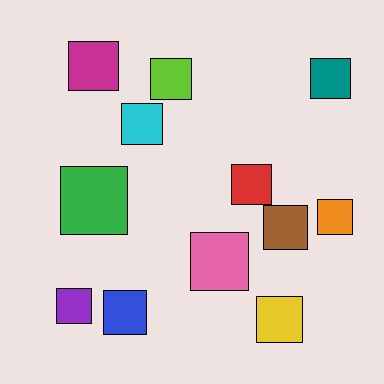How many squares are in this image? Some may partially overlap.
There are 12 squares.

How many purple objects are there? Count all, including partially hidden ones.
There is 1 purple object.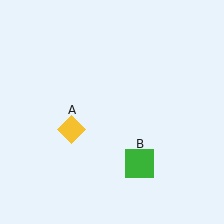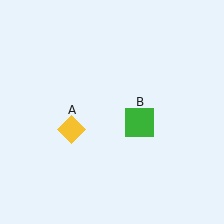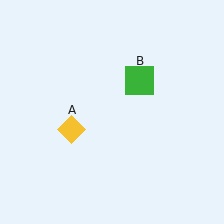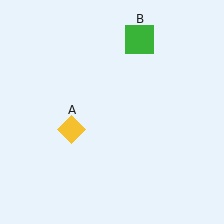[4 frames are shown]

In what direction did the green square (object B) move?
The green square (object B) moved up.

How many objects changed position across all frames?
1 object changed position: green square (object B).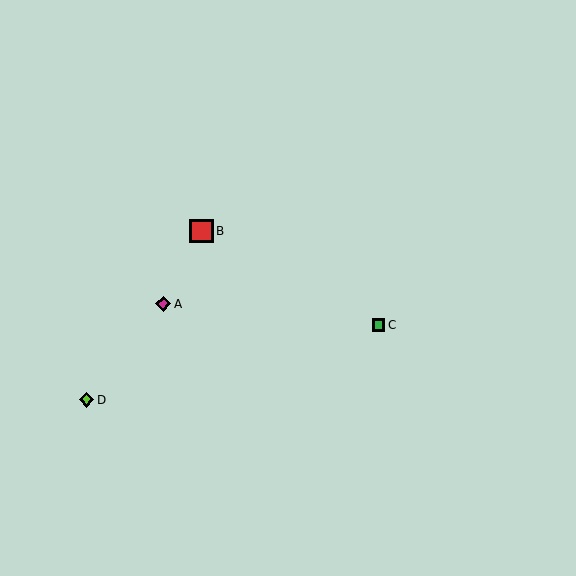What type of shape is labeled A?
Shape A is a magenta diamond.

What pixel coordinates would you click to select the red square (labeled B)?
Click at (201, 231) to select the red square B.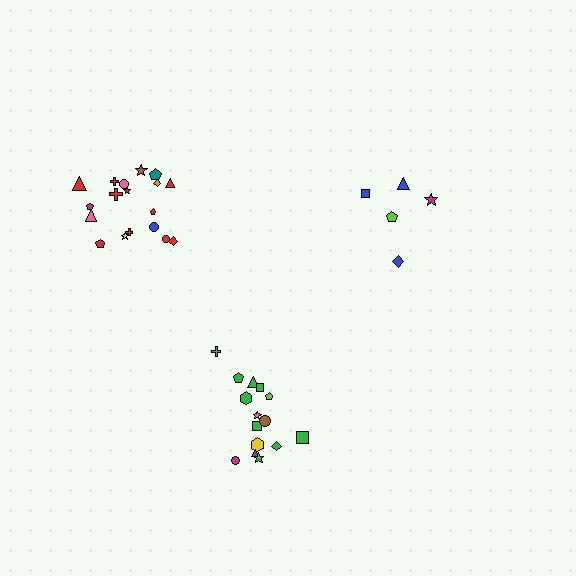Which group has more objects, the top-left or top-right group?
The top-left group.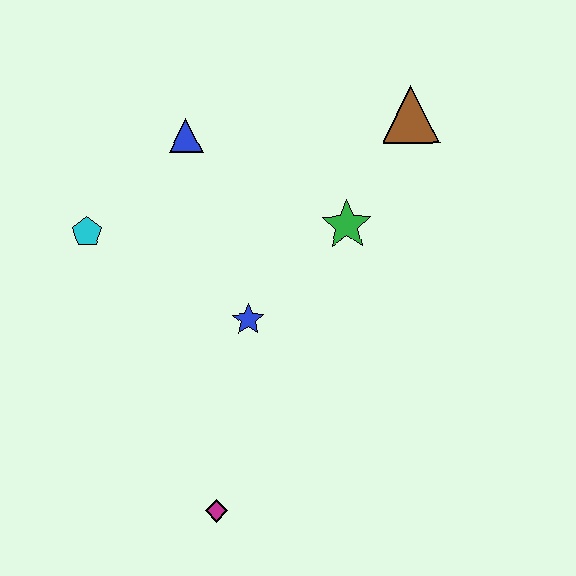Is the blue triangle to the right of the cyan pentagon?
Yes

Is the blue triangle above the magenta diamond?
Yes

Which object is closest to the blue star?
The green star is closest to the blue star.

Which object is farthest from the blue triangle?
The magenta diamond is farthest from the blue triangle.